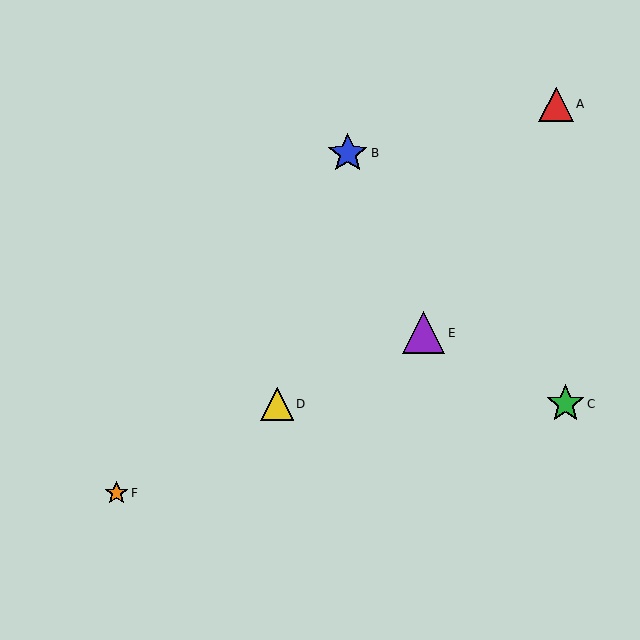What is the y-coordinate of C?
Object C is at y≈404.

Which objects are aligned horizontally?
Objects C, D are aligned horizontally.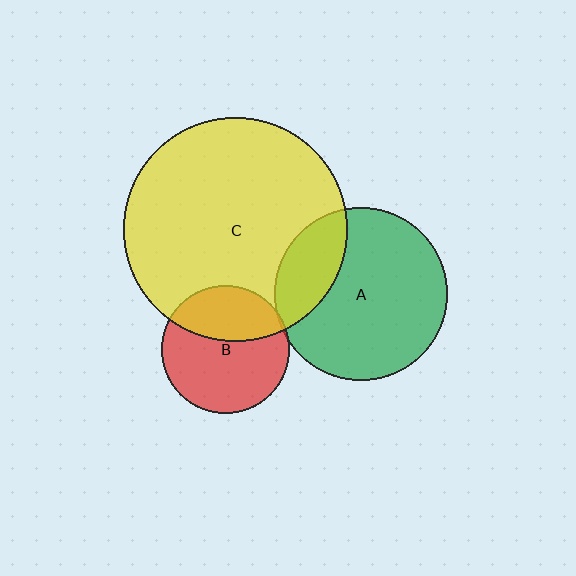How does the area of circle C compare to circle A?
Approximately 1.7 times.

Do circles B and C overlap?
Yes.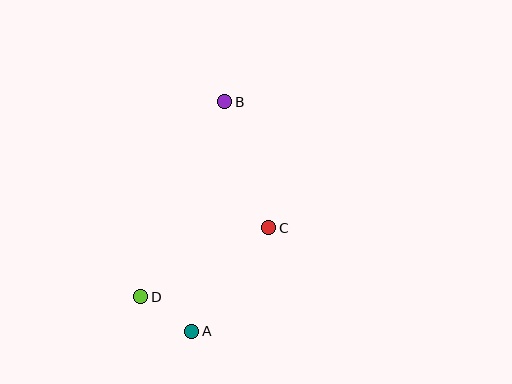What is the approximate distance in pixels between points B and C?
The distance between B and C is approximately 133 pixels.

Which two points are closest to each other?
Points A and D are closest to each other.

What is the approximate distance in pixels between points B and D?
The distance between B and D is approximately 213 pixels.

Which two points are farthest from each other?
Points A and B are farthest from each other.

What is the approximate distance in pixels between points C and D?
The distance between C and D is approximately 146 pixels.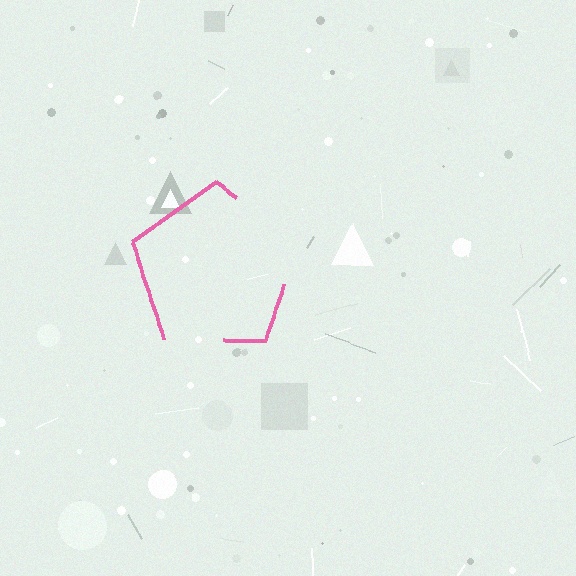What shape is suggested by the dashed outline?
The dashed outline suggests a pentagon.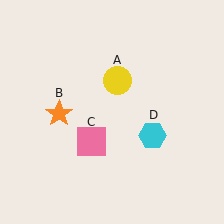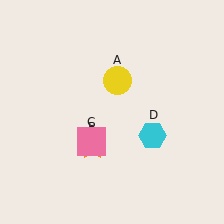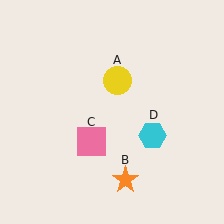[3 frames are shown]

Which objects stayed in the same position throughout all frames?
Yellow circle (object A) and pink square (object C) and cyan hexagon (object D) remained stationary.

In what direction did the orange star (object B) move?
The orange star (object B) moved down and to the right.